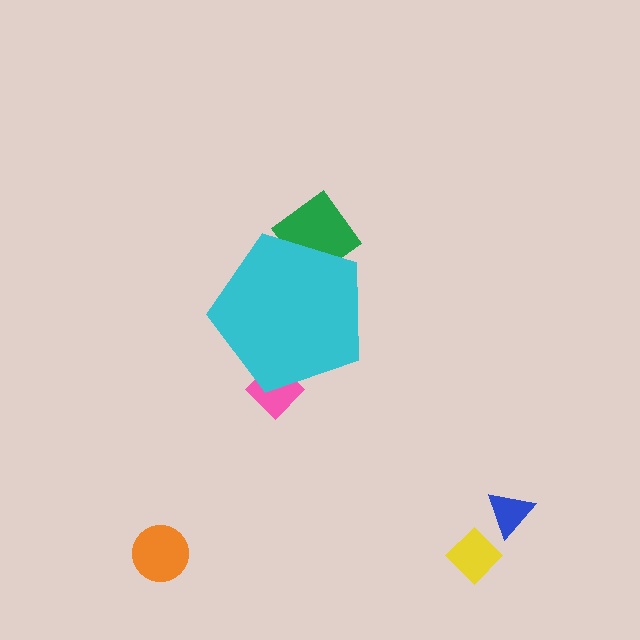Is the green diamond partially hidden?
Yes, the green diamond is partially hidden behind the cyan pentagon.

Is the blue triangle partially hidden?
No, the blue triangle is fully visible.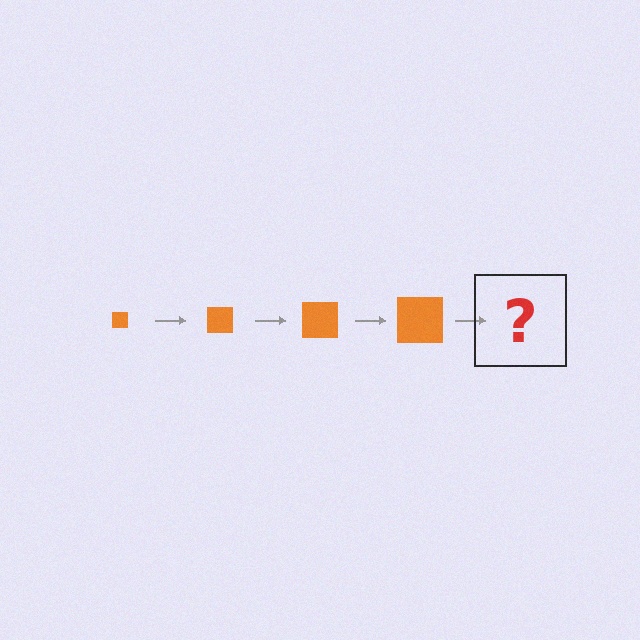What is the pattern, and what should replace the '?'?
The pattern is that the square gets progressively larger each step. The '?' should be an orange square, larger than the previous one.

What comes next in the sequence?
The next element should be an orange square, larger than the previous one.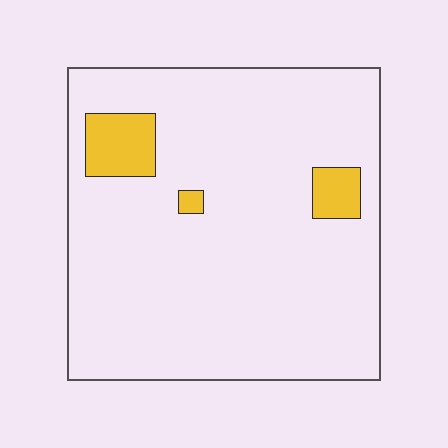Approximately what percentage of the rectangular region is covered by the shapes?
Approximately 10%.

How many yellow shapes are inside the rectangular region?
3.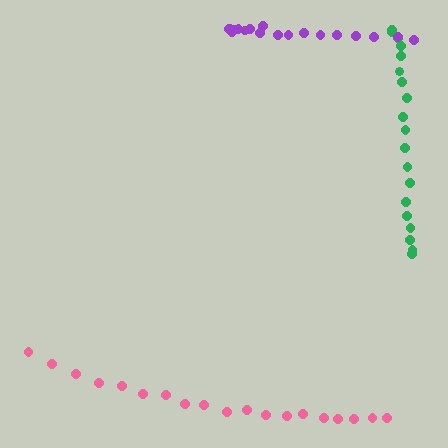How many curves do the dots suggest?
There are 3 distinct paths.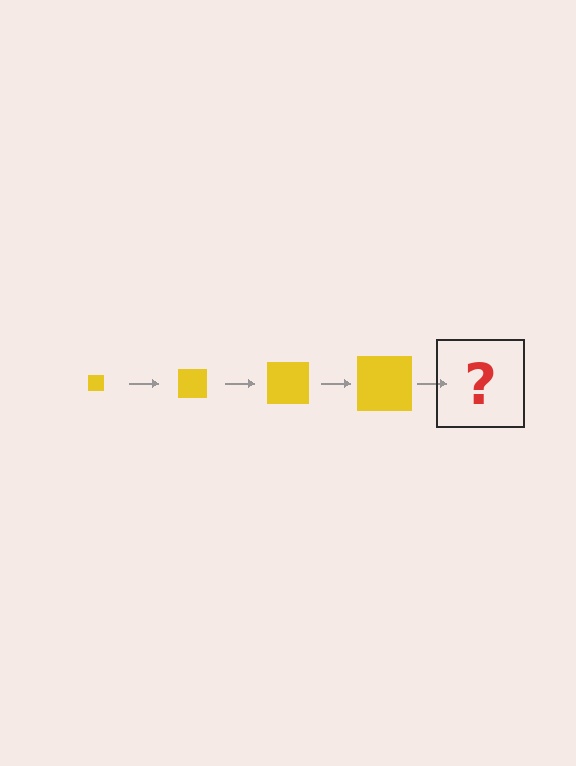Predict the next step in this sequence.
The next step is a yellow square, larger than the previous one.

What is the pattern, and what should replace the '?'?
The pattern is that the square gets progressively larger each step. The '?' should be a yellow square, larger than the previous one.